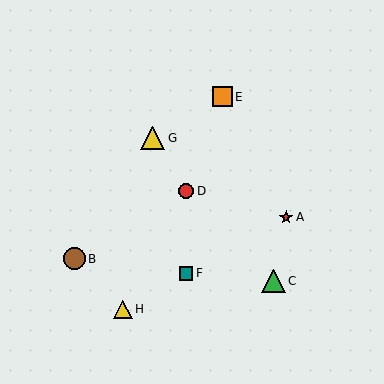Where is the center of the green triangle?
The center of the green triangle is at (274, 281).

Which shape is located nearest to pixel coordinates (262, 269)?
The green triangle (labeled C) at (274, 281) is nearest to that location.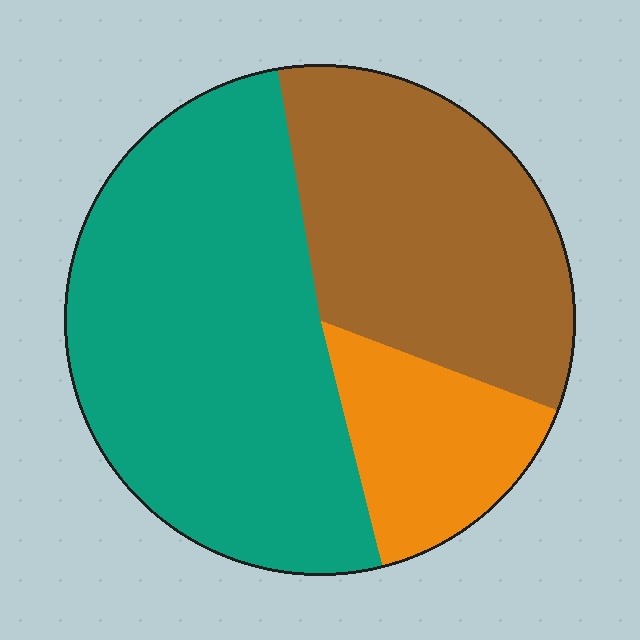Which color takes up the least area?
Orange, at roughly 15%.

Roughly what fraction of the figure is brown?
Brown covers roughly 35% of the figure.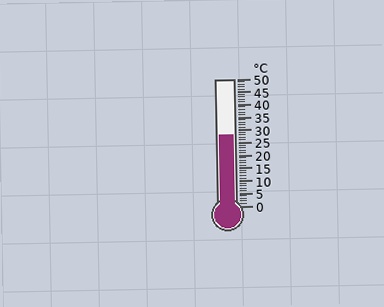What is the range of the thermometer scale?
The thermometer scale ranges from 0°C to 50°C.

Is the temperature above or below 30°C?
The temperature is below 30°C.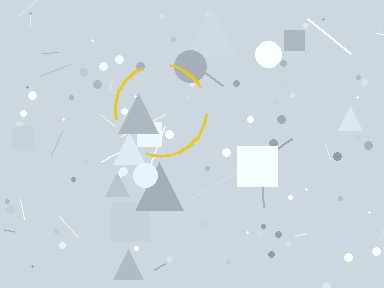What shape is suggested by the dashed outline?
The dashed outline suggests a circle.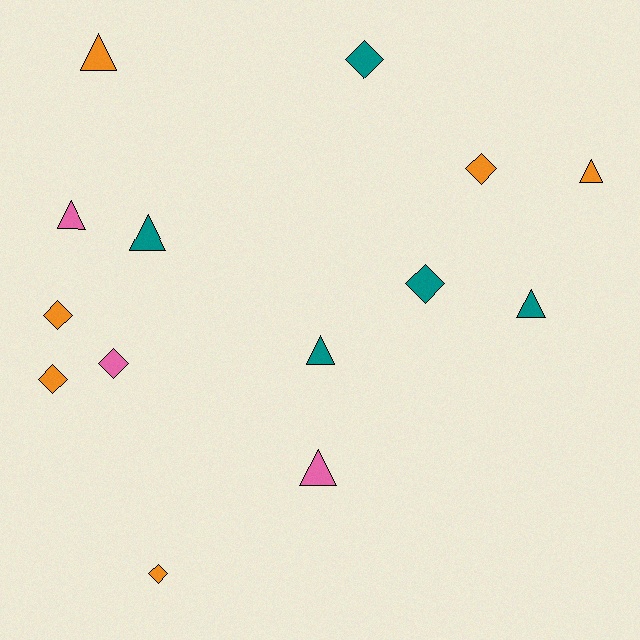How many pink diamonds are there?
There is 1 pink diamond.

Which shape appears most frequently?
Triangle, with 7 objects.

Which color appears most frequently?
Orange, with 6 objects.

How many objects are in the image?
There are 14 objects.